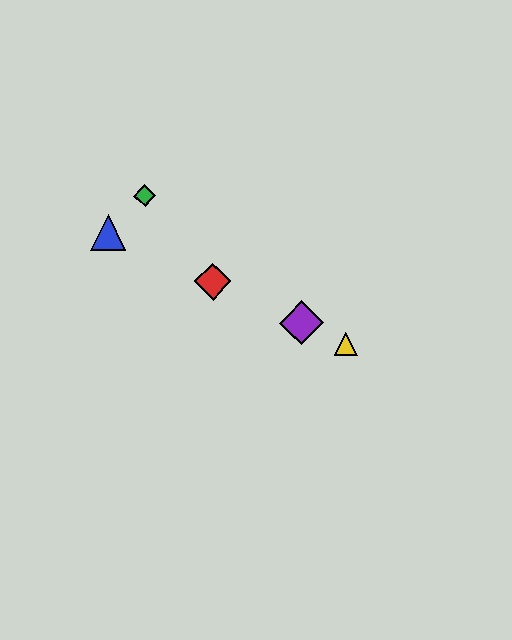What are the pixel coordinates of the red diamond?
The red diamond is at (213, 281).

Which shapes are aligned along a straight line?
The red diamond, the blue triangle, the yellow triangle, the purple diamond are aligned along a straight line.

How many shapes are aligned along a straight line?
4 shapes (the red diamond, the blue triangle, the yellow triangle, the purple diamond) are aligned along a straight line.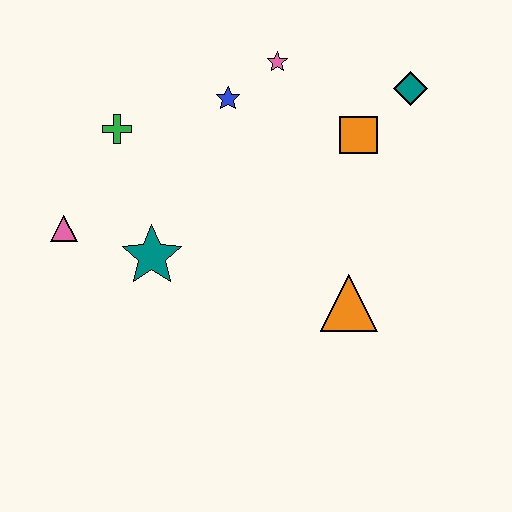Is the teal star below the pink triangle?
Yes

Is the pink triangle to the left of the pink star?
Yes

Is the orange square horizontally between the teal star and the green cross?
No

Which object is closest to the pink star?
The blue star is closest to the pink star.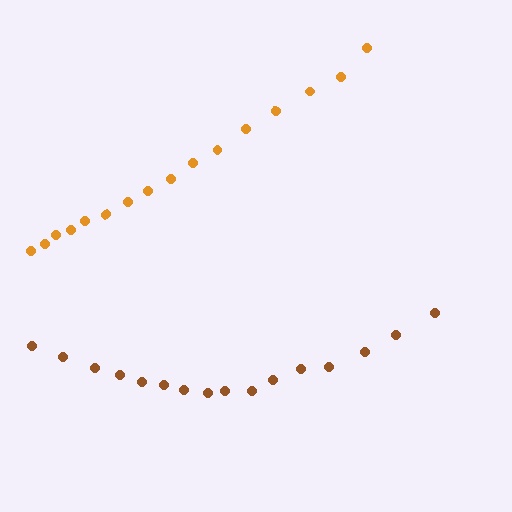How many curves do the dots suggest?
There are 2 distinct paths.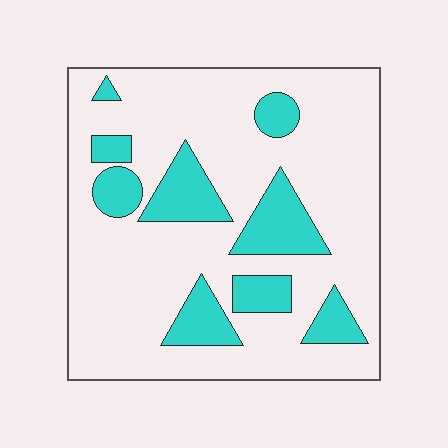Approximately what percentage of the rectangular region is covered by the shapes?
Approximately 20%.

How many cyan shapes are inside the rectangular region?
9.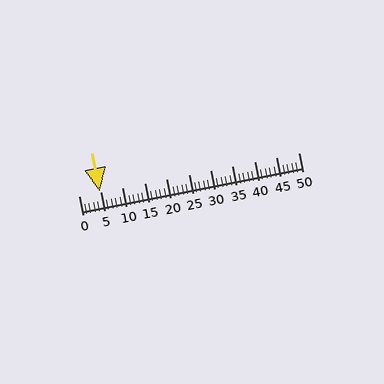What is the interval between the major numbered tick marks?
The major tick marks are spaced 5 units apart.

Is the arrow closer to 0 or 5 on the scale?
The arrow is closer to 5.